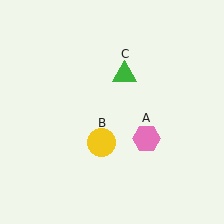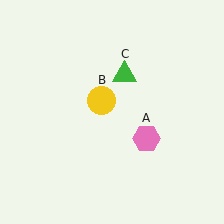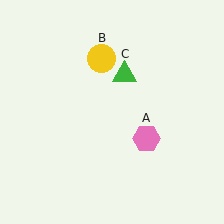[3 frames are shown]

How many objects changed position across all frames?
1 object changed position: yellow circle (object B).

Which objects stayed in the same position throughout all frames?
Pink hexagon (object A) and green triangle (object C) remained stationary.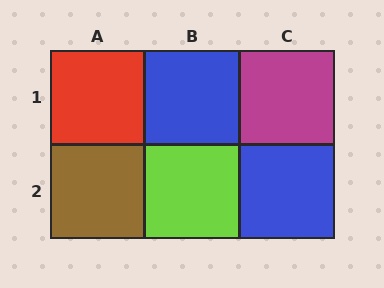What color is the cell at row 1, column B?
Blue.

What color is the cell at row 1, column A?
Red.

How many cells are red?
1 cell is red.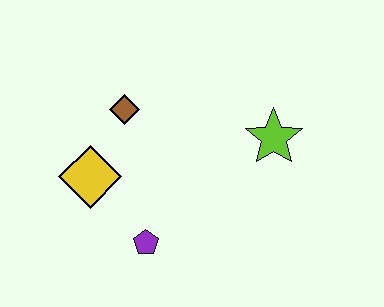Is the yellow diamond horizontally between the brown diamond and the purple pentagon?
No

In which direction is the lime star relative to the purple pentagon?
The lime star is to the right of the purple pentagon.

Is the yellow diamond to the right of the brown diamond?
No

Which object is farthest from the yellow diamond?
The lime star is farthest from the yellow diamond.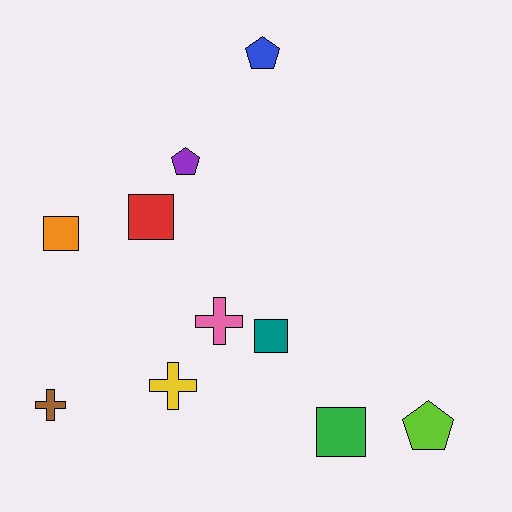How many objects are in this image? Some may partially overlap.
There are 10 objects.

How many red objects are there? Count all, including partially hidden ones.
There is 1 red object.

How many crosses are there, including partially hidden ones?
There are 3 crosses.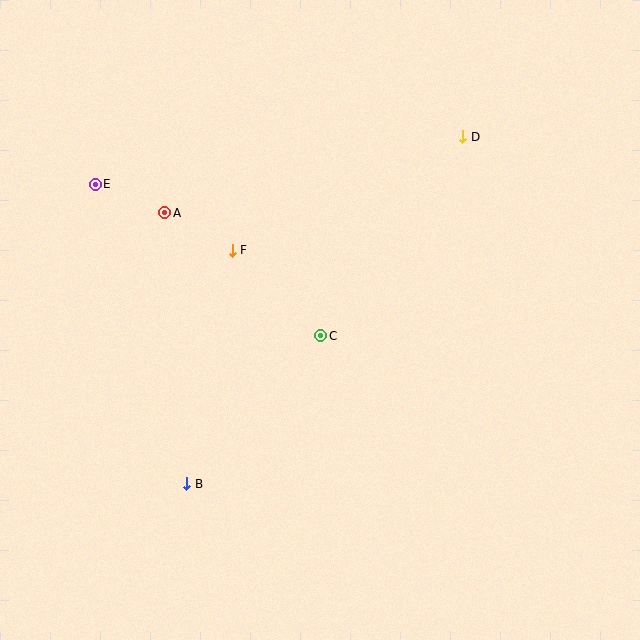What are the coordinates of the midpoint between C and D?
The midpoint between C and D is at (392, 236).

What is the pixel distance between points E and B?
The distance between E and B is 313 pixels.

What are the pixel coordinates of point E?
Point E is at (95, 184).